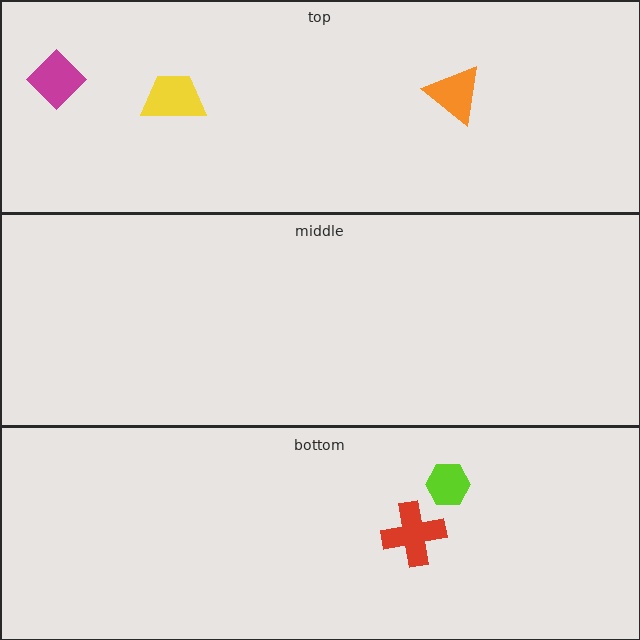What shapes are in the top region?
The orange triangle, the magenta diamond, the yellow trapezoid.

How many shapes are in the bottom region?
2.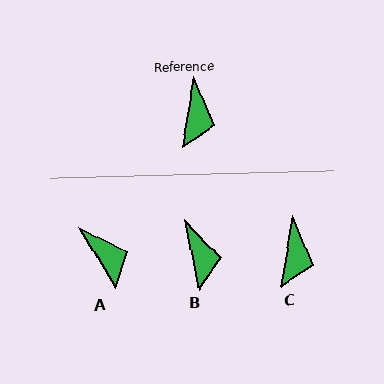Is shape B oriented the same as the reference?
No, it is off by about 22 degrees.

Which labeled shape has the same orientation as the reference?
C.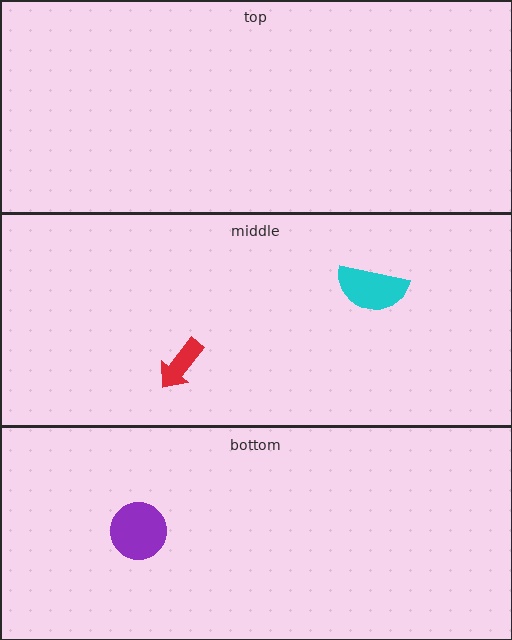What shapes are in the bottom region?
The purple circle.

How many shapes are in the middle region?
2.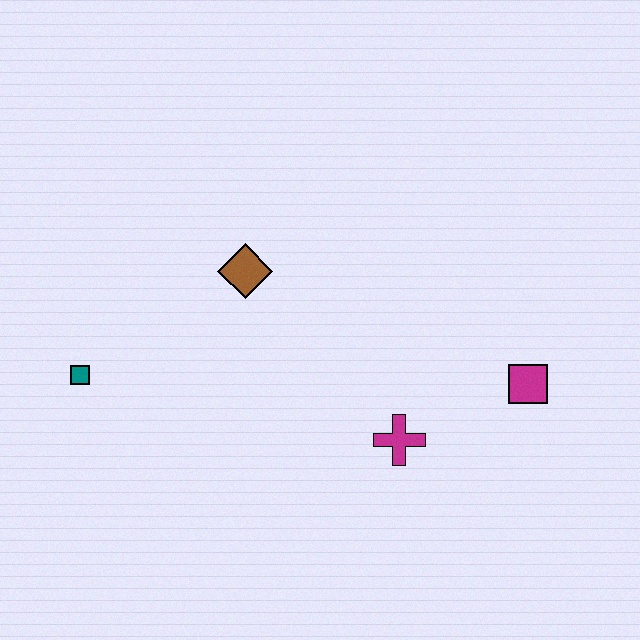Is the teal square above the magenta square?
Yes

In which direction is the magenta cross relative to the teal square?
The magenta cross is to the right of the teal square.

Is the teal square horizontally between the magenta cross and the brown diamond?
No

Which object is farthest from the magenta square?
The teal square is farthest from the magenta square.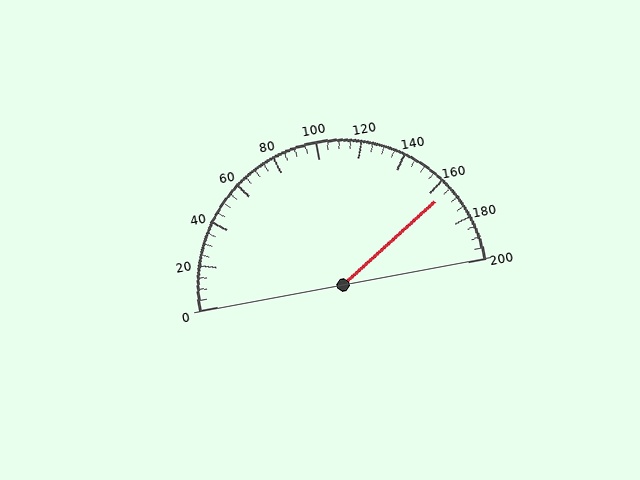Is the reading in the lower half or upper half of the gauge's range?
The reading is in the upper half of the range (0 to 200).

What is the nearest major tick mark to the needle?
The nearest major tick mark is 160.